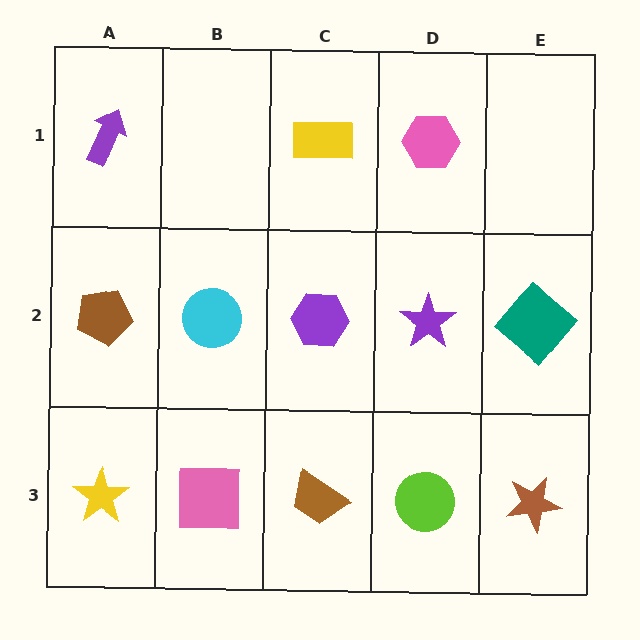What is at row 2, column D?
A purple star.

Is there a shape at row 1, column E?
No, that cell is empty.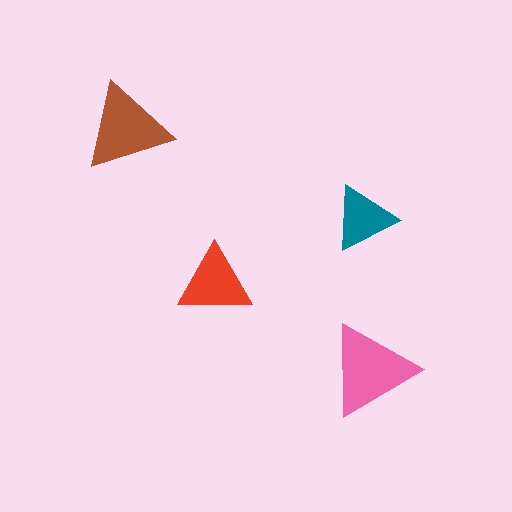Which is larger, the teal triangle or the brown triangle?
The brown one.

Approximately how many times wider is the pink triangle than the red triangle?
About 1.5 times wider.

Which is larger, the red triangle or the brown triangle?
The brown one.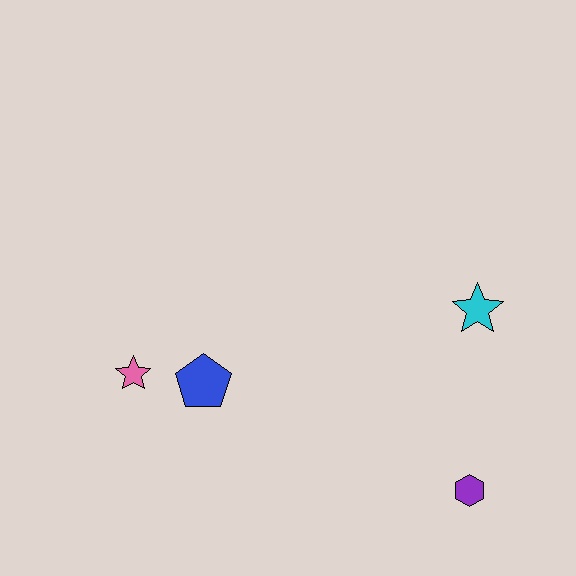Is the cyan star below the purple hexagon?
No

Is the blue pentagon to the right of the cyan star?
No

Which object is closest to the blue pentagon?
The pink star is closest to the blue pentagon.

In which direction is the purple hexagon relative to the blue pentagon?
The purple hexagon is to the right of the blue pentagon.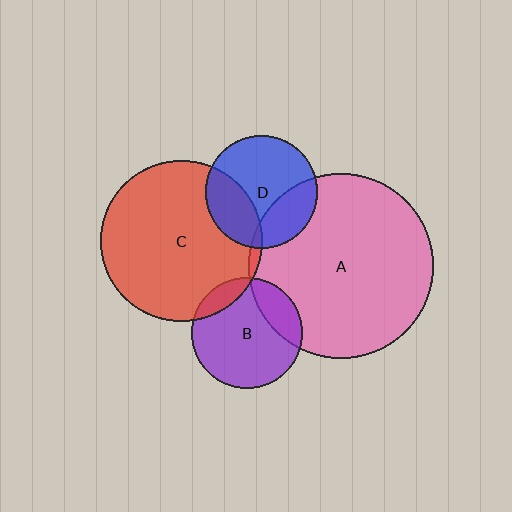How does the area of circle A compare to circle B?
Approximately 2.8 times.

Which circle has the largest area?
Circle A (pink).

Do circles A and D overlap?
Yes.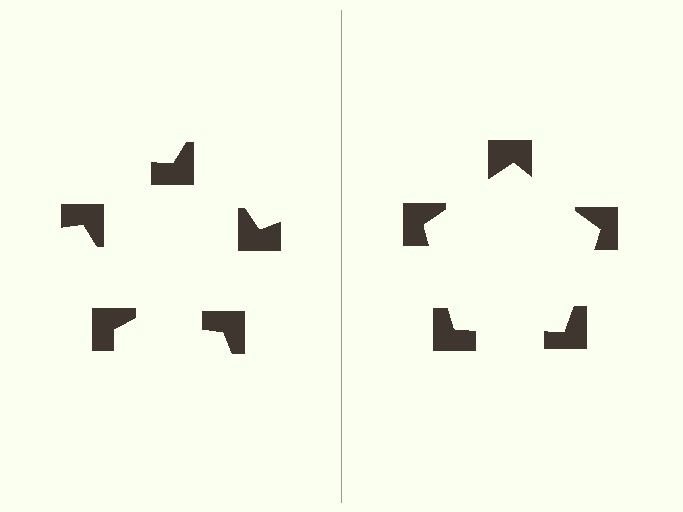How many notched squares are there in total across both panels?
10 — 5 on each side.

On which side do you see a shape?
An illusory pentagon appears on the right side. On the left side the wedge cuts are rotated, so no coherent shape forms.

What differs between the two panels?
The notched squares are positioned identically on both sides; only the wedge orientations differ. On the right they align to a pentagon; on the left they are misaligned.